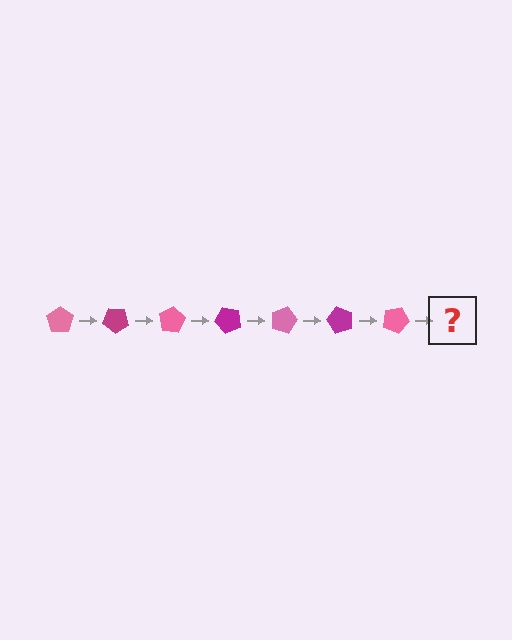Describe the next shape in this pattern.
It should be a magenta pentagon, rotated 280 degrees from the start.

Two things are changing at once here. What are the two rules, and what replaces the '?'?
The two rules are that it rotates 40 degrees each step and the color cycles through pink and magenta. The '?' should be a magenta pentagon, rotated 280 degrees from the start.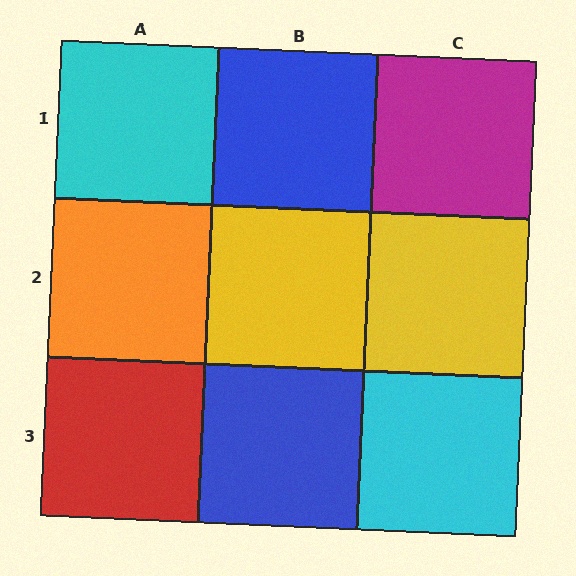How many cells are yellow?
2 cells are yellow.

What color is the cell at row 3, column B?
Blue.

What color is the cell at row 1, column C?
Magenta.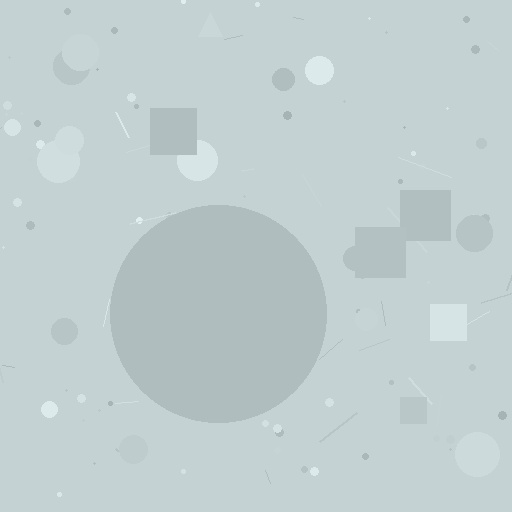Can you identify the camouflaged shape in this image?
The camouflaged shape is a circle.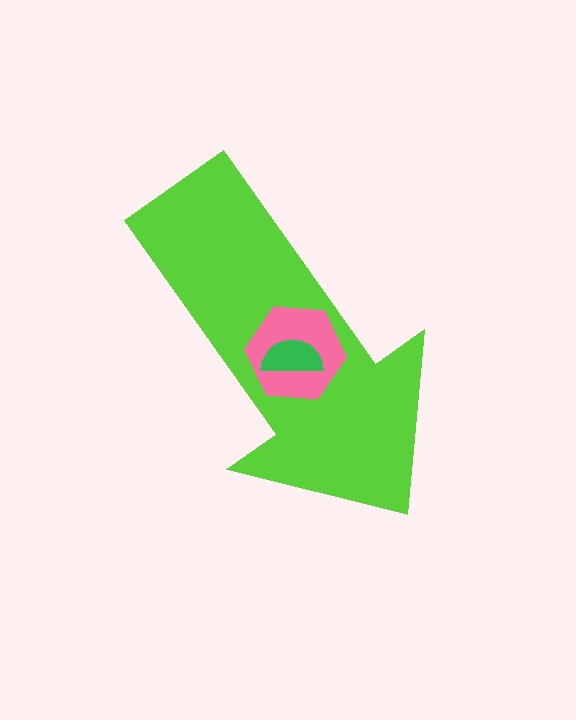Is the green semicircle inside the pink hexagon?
Yes.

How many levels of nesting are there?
3.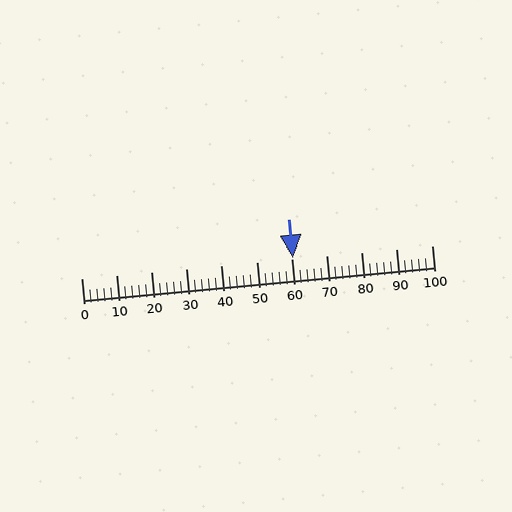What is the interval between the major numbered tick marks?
The major tick marks are spaced 10 units apart.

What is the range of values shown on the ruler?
The ruler shows values from 0 to 100.